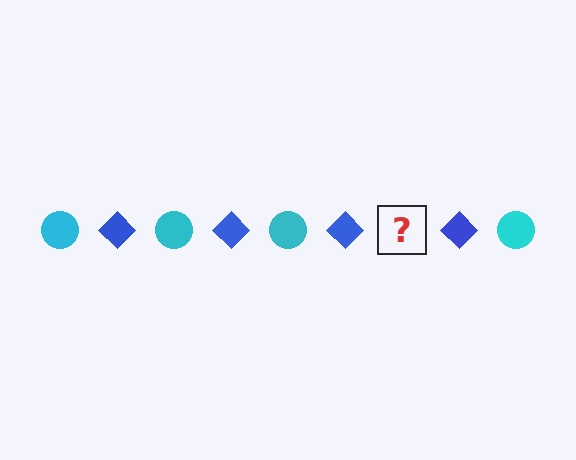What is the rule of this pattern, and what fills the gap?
The rule is that the pattern alternates between cyan circle and blue diamond. The gap should be filled with a cyan circle.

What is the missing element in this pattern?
The missing element is a cyan circle.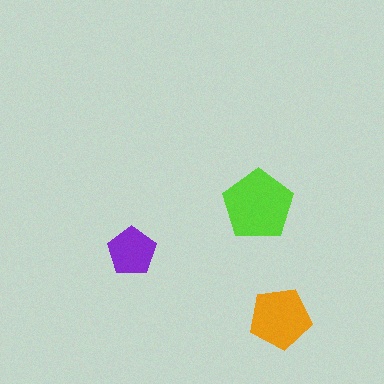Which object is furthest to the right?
The orange pentagon is rightmost.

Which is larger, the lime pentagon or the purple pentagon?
The lime one.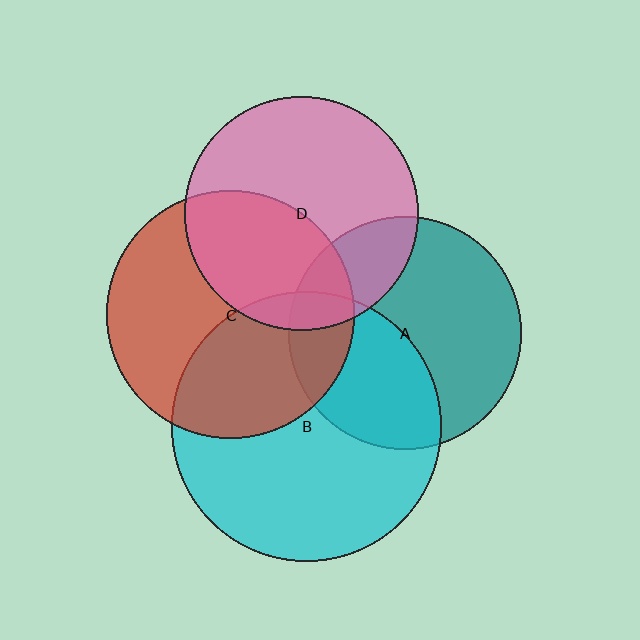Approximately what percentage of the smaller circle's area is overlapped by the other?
Approximately 10%.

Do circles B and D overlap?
Yes.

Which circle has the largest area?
Circle B (cyan).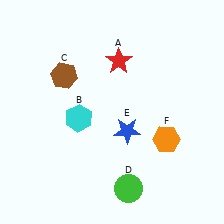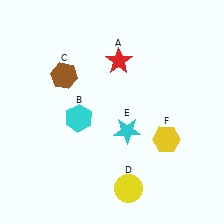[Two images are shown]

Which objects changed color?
D changed from green to yellow. E changed from blue to cyan. F changed from orange to yellow.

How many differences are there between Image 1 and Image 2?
There are 3 differences between the two images.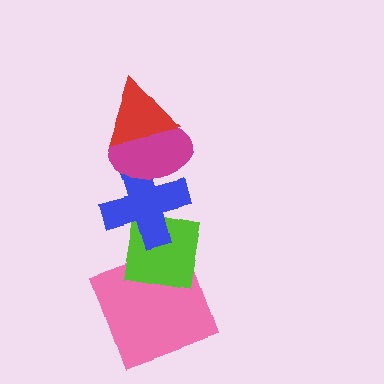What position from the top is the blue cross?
The blue cross is 3rd from the top.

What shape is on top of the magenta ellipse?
The red triangle is on top of the magenta ellipse.